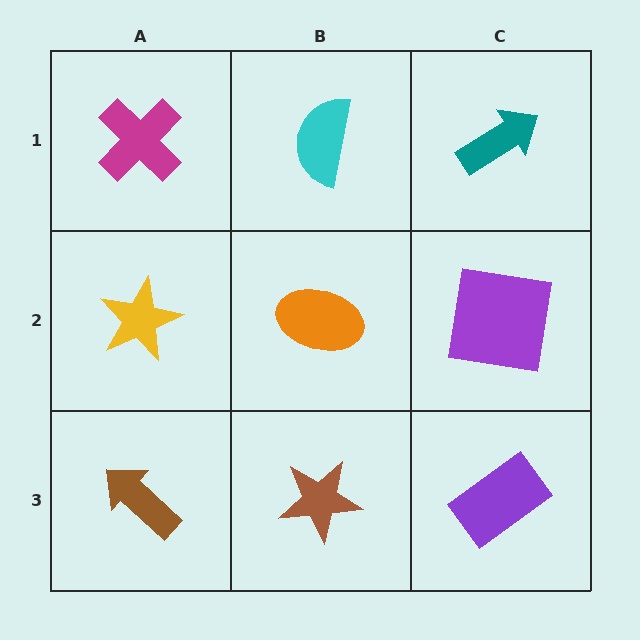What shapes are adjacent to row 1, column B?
An orange ellipse (row 2, column B), a magenta cross (row 1, column A), a teal arrow (row 1, column C).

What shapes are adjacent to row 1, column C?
A purple square (row 2, column C), a cyan semicircle (row 1, column B).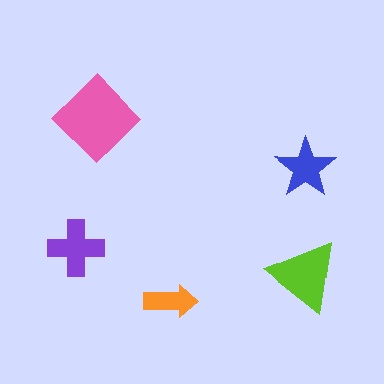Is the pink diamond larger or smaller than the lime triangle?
Larger.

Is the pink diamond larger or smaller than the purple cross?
Larger.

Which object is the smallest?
The orange arrow.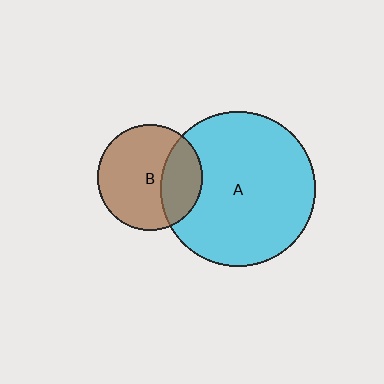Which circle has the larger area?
Circle A (cyan).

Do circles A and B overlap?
Yes.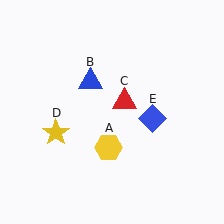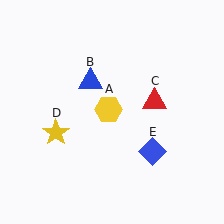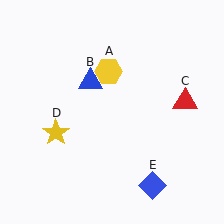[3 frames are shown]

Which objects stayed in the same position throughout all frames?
Blue triangle (object B) and yellow star (object D) remained stationary.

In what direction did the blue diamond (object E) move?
The blue diamond (object E) moved down.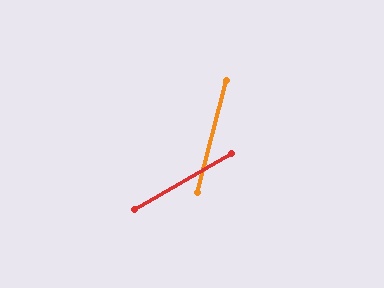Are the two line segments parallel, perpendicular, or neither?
Neither parallel nor perpendicular — they differ by about 46°.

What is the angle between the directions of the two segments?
Approximately 46 degrees.